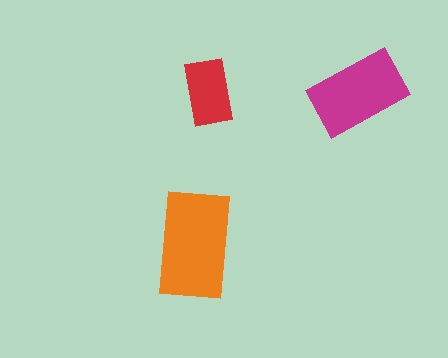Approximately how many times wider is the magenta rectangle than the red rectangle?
About 1.5 times wider.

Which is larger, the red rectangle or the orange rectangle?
The orange one.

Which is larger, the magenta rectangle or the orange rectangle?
The orange one.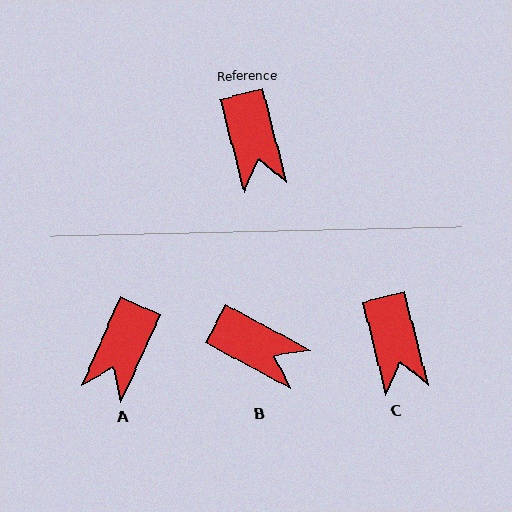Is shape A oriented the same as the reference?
No, it is off by about 38 degrees.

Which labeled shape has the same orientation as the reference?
C.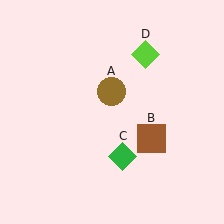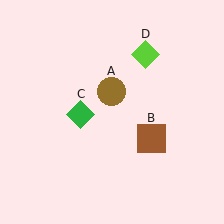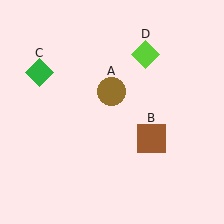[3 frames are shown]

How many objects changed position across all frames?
1 object changed position: green diamond (object C).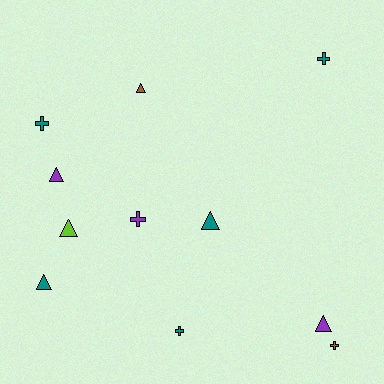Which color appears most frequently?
Teal, with 5 objects.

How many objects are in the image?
There are 11 objects.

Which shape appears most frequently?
Triangle, with 6 objects.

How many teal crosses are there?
There are 3 teal crosses.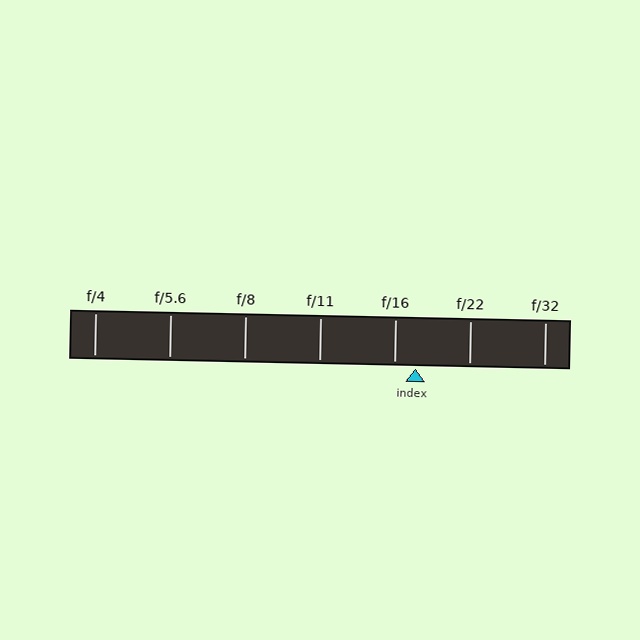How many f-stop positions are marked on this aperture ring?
There are 7 f-stop positions marked.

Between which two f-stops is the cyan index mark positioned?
The index mark is between f/16 and f/22.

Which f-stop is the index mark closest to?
The index mark is closest to f/16.